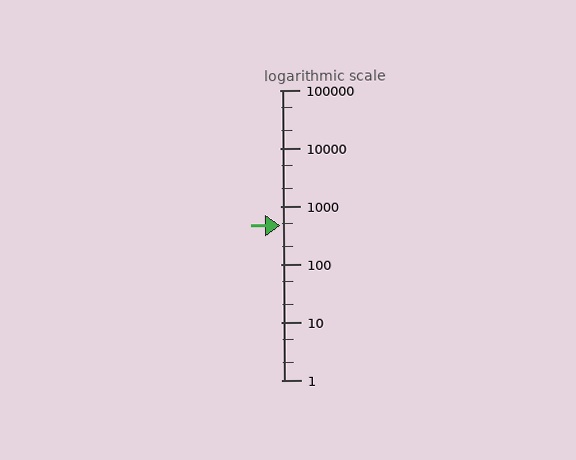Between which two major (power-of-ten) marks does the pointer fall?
The pointer is between 100 and 1000.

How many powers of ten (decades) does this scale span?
The scale spans 5 decades, from 1 to 100000.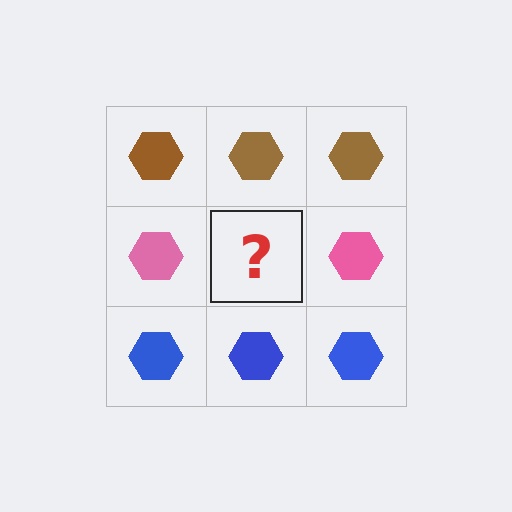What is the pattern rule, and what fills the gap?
The rule is that each row has a consistent color. The gap should be filled with a pink hexagon.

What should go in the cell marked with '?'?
The missing cell should contain a pink hexagon.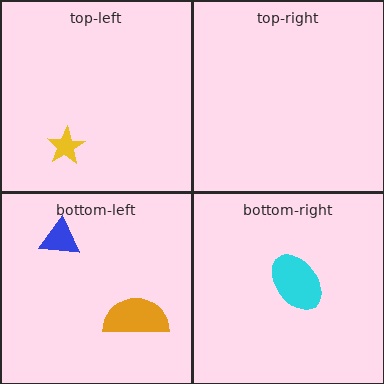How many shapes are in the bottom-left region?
2.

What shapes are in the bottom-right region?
The cyan ellipse.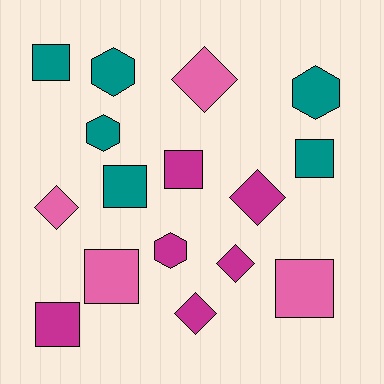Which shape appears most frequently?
Square, with 7 objects.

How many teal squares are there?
There are 3 teal squares.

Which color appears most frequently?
Magenta, with 6 objects.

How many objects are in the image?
There are 16 objects.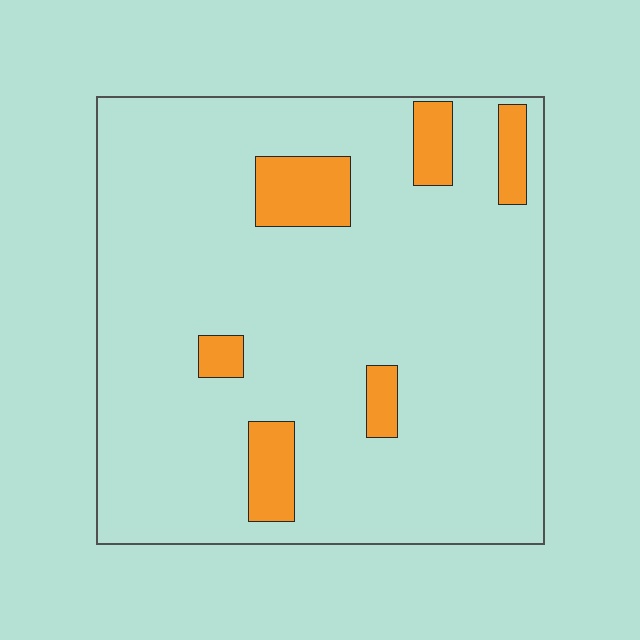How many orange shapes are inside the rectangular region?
6.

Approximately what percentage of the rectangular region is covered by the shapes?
Approximately 10%.